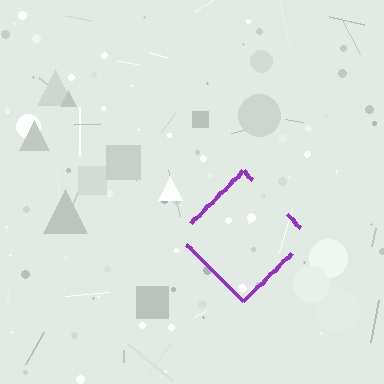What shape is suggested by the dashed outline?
The dashed outline suggests a diamond.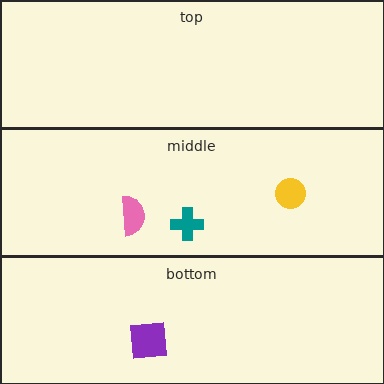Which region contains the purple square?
The bottom region.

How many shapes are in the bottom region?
1.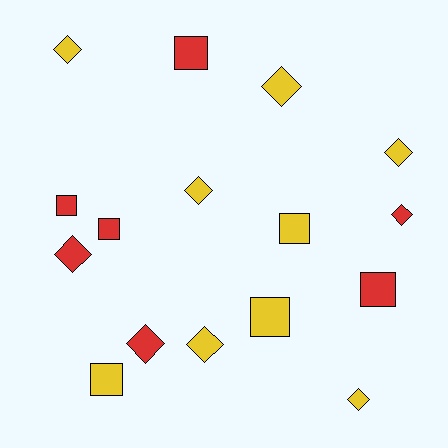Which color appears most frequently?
Yellow, with 9 objects.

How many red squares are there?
There are 4 red squares.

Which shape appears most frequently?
Diamond, with 9 objects.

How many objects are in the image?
There are 16 objects.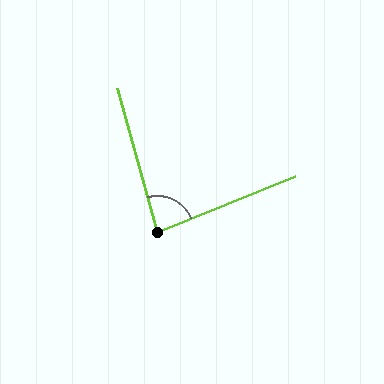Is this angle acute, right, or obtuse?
It is acute.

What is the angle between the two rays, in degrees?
Approximately 83 degrees.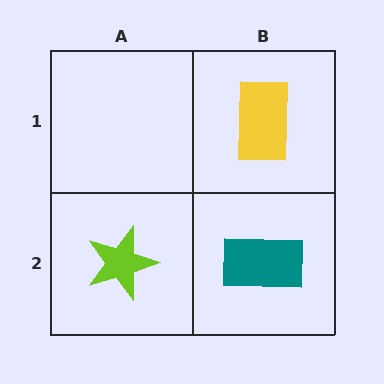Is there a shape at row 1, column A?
No, that cell is empty.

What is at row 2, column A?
A lime star.